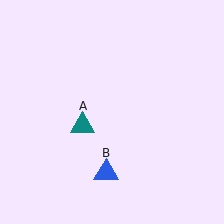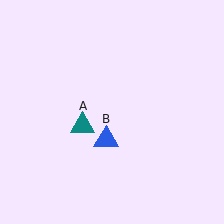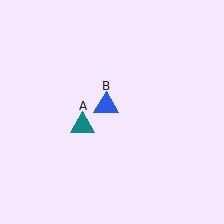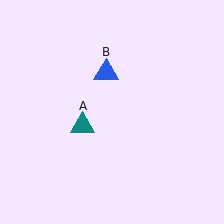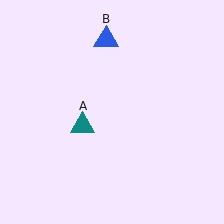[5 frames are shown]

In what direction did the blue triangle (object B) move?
The blue triangle (object B) moved up.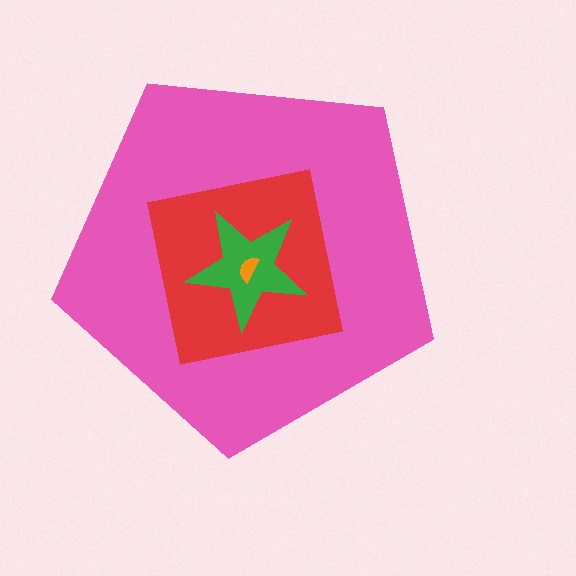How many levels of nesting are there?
4.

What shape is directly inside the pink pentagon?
The red square.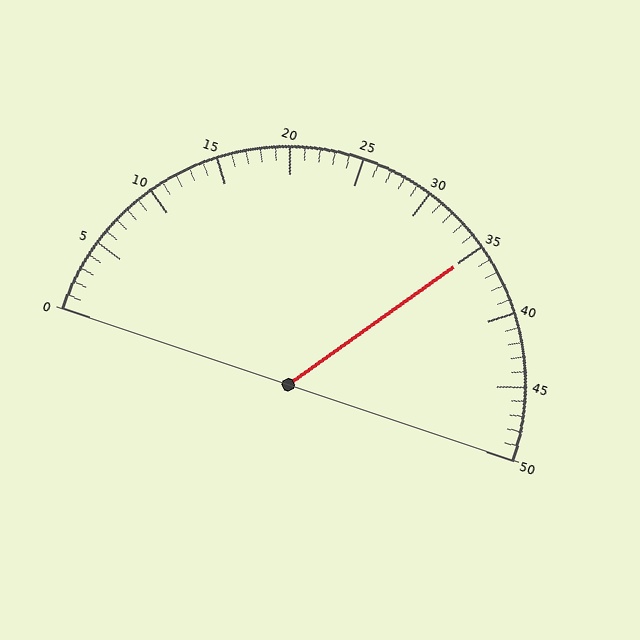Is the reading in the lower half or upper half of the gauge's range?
The reading is in the upper half of the range (0 to 50).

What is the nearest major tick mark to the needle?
The nearest major tick mark is 35.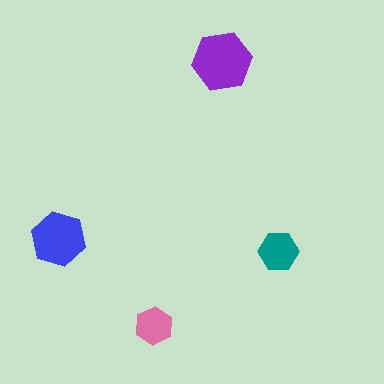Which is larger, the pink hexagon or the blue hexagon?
The blue one.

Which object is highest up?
The purple hexagon is topmost.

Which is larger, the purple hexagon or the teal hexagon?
The purple one.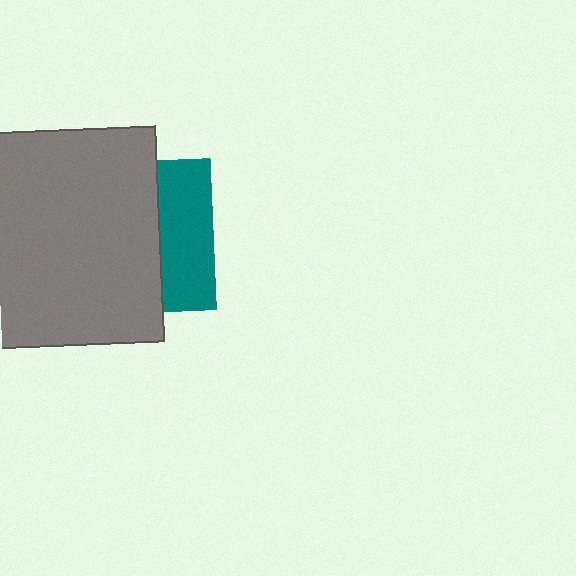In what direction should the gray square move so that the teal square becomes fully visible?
The gray square should move left. That is the shortest direction to clear the overlap and leave the teal square fully visible.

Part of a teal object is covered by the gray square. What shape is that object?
It is a square.